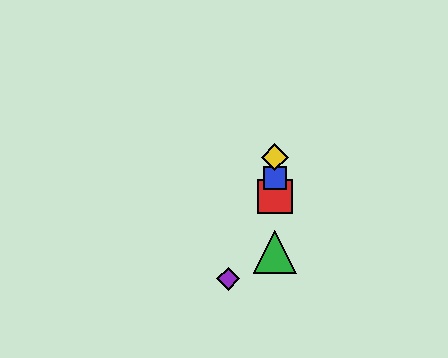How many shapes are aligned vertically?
4 shapes (the red square, the blue square, the green triangle, the yellow diamond) are aligned vertically.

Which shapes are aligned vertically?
The red square, the blue square, the green triangle, the yellow diamond are aligned vertically.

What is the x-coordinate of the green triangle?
The green triangle is at x≈275.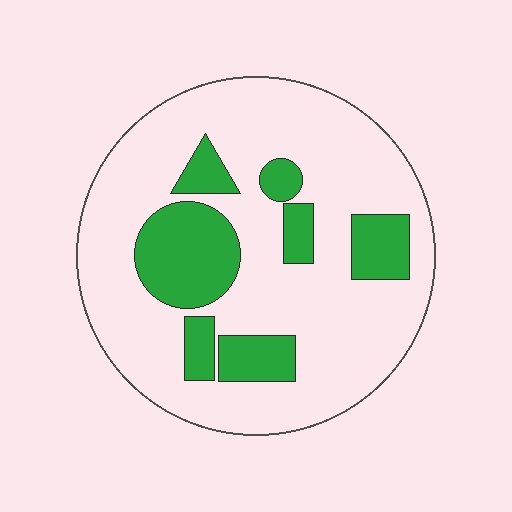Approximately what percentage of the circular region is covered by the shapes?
Approximately 25%.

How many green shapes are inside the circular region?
7.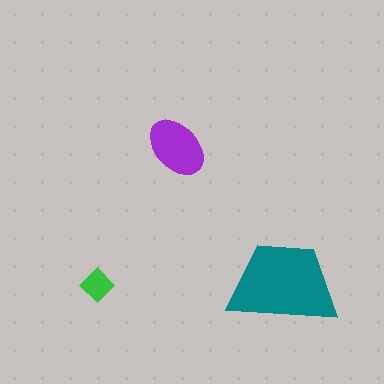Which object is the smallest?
The green diamond.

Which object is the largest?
The teal trapezoid.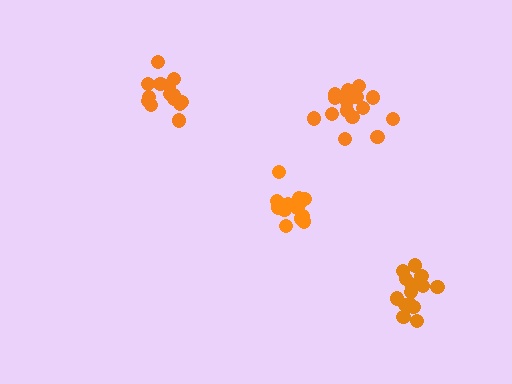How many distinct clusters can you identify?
There are 4 distinct clusters.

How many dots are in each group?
Group 1: 14 dots, Group 2: 14 dots, Group 3: 16 dots, Group 4: 15 dots (59 total).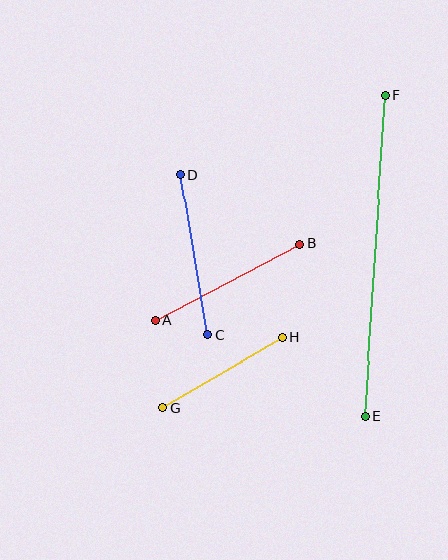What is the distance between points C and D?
The distance is approximately 162 pixels.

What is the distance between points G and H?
The distance is approximately 139 pixels.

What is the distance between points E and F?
The distance is approximately 322 pixels.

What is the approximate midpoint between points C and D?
The midpoint is at approximately (194, 255) pixels.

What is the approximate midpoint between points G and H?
The midpoint is at approximately (223, 373) pixels.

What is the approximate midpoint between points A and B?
The midpoint is at approximately (228, 282) pixels.